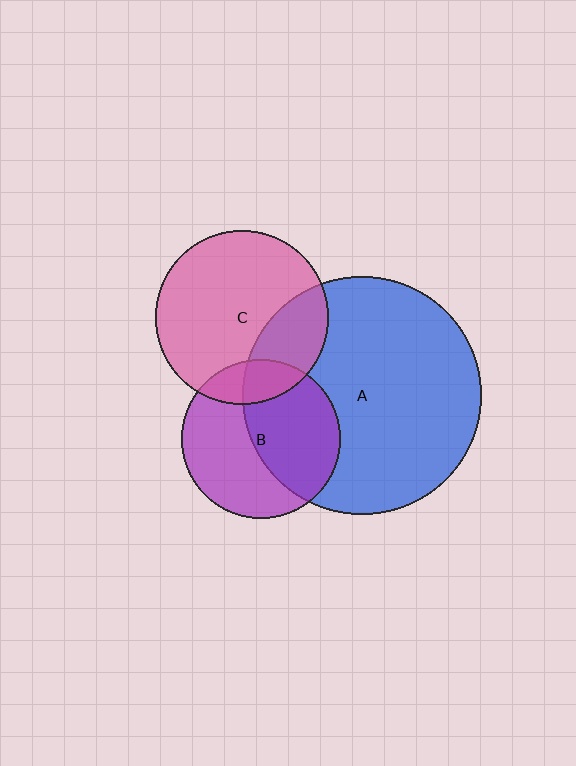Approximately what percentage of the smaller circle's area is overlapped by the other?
Approximately 50%.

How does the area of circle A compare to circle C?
Approximately 1.9 times.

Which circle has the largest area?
Circle A (blue).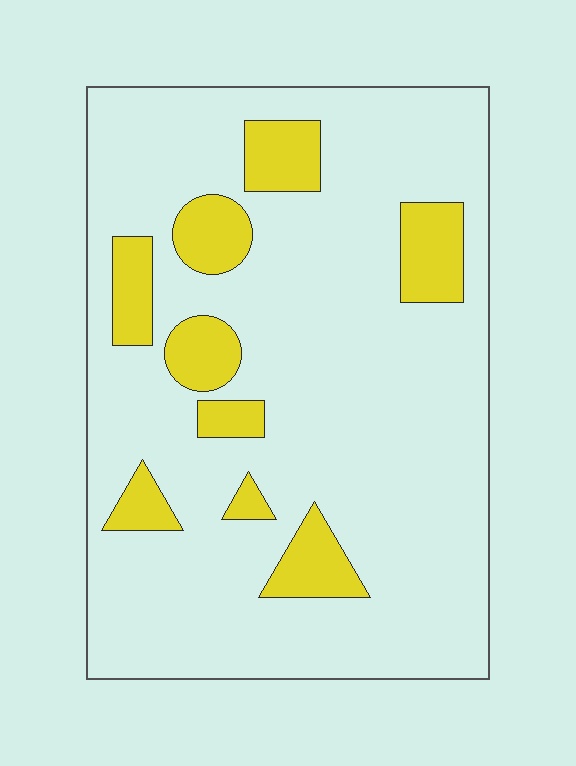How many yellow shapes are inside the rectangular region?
9.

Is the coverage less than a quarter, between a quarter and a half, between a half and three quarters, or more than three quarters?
Less than a quarter.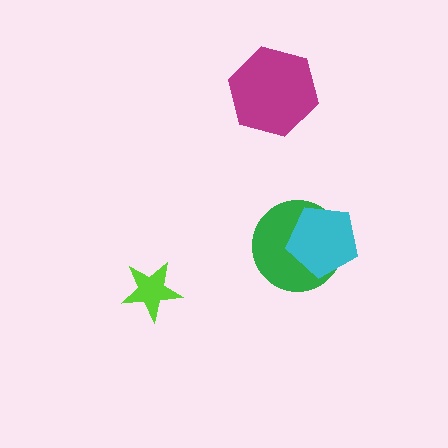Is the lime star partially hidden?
No, no other shape covers it.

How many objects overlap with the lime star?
0 objects overlap with the lime star.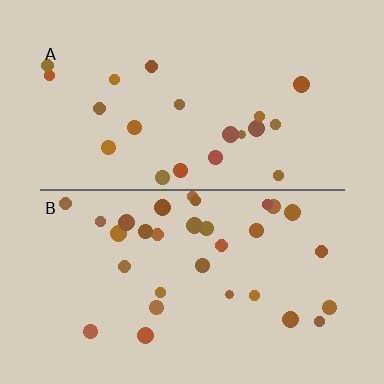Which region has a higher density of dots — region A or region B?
B (the bottom).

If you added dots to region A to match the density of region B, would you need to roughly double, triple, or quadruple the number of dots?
Approximately double.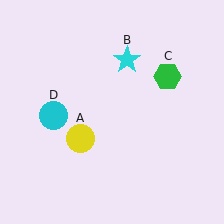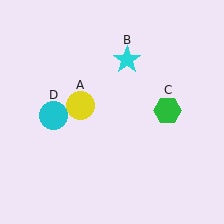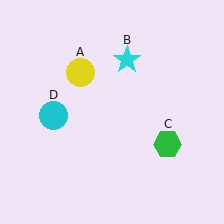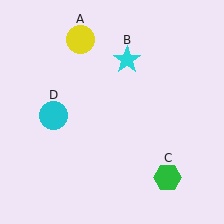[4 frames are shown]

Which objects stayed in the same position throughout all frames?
Cyan star (object B) and cyan circle (object D) remained stationary.